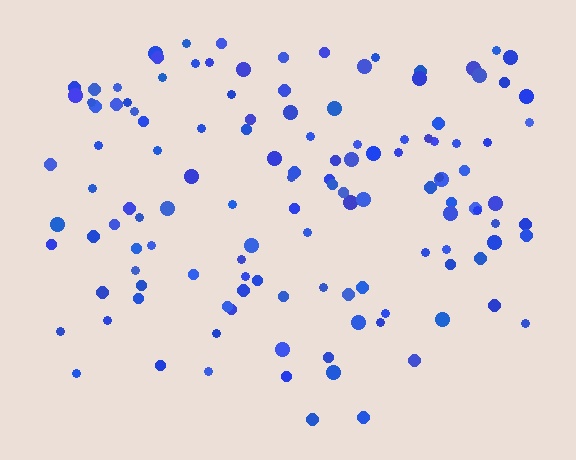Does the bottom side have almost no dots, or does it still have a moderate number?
Still a moderate number, just noticeably fewer than the top.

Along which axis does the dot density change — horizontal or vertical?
Vertical.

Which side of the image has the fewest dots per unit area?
The bottom.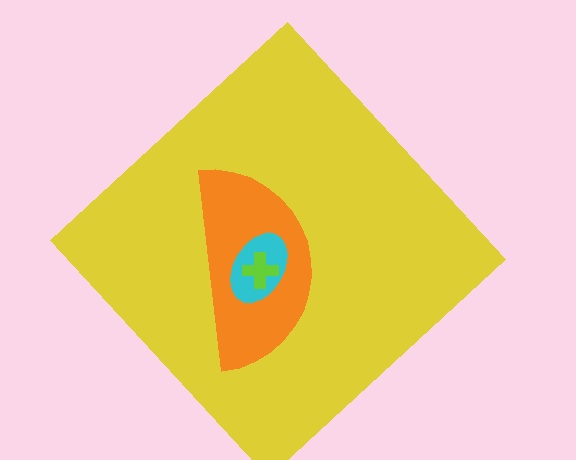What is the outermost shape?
The yellow diamond.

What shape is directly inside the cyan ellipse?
The lime cross.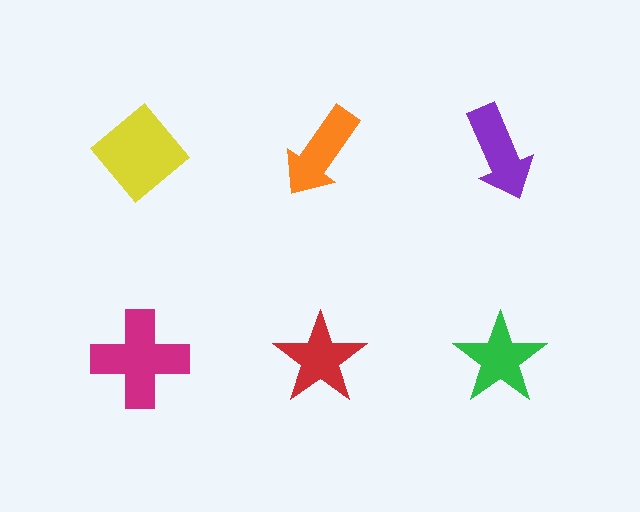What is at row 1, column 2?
An orange arrow.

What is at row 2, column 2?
A red star.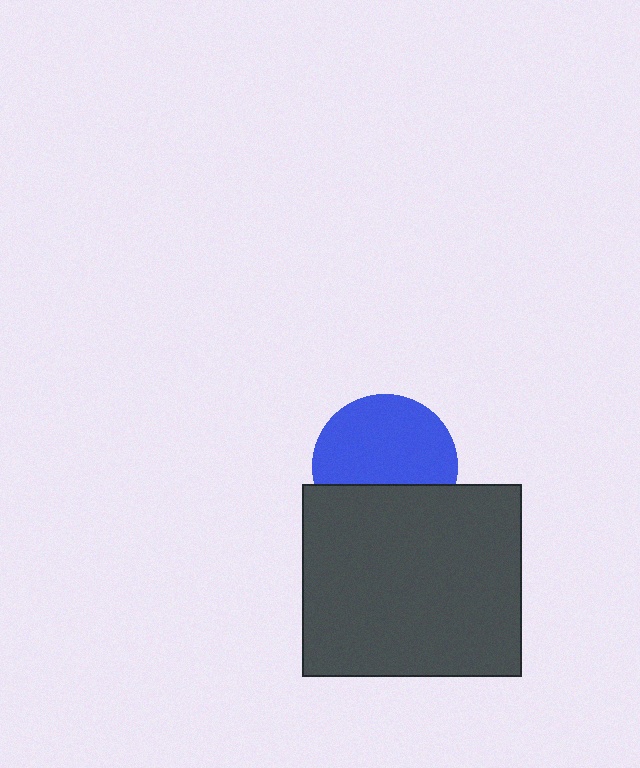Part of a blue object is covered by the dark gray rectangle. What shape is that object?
It is a circle.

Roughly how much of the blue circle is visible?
About half of it is visible (roughly 65%).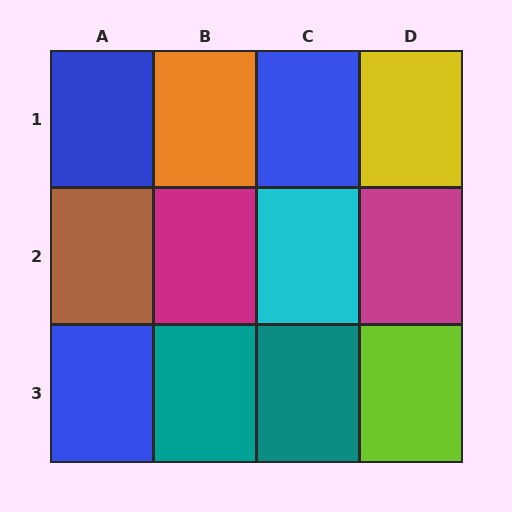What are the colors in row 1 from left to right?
Blue, orange, blue, yellow.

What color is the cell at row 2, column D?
Magenta.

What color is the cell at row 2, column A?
Brown.